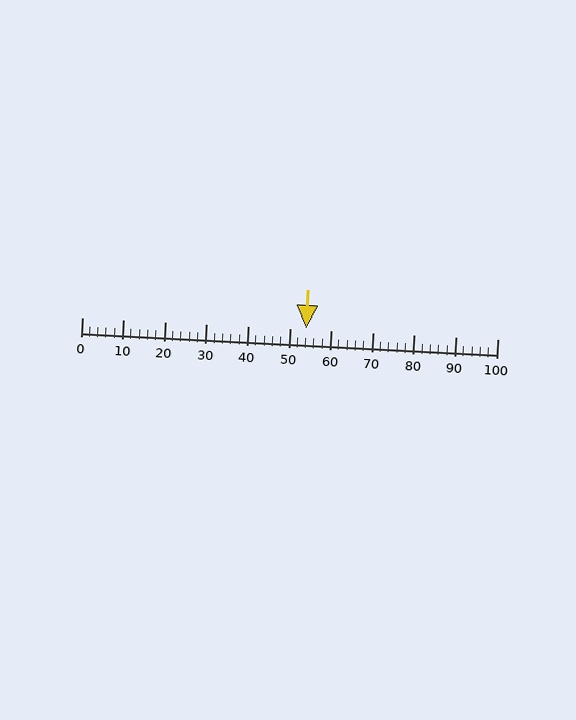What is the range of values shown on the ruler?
The ruler shows values from 0 to 100.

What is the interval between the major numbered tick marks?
The major tick marks are spaced 10 units apart.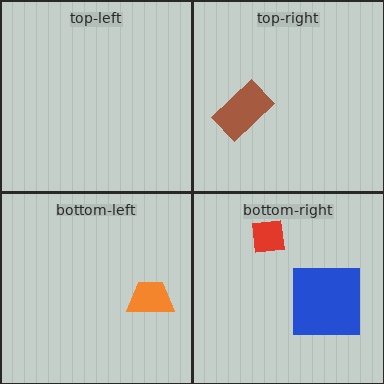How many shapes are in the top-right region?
1.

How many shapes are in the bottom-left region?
1.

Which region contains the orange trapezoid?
The bottom-left region.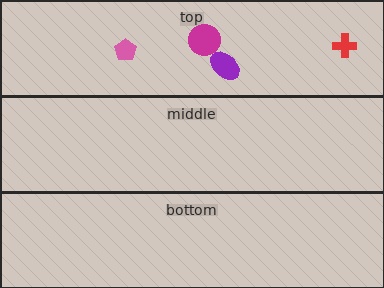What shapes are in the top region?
The magenta circle, the red cross, the purple ellipse, the pink pentagon.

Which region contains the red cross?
The top region.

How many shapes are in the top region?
4.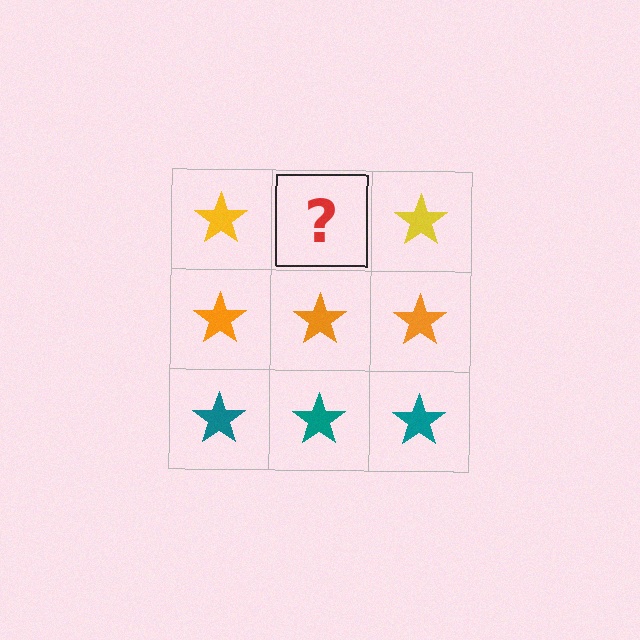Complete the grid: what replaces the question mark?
The question mark should be replaced with a yellow star.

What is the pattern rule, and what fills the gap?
The rule is that each row has a consistent color. The gap should be filled with a yellow star.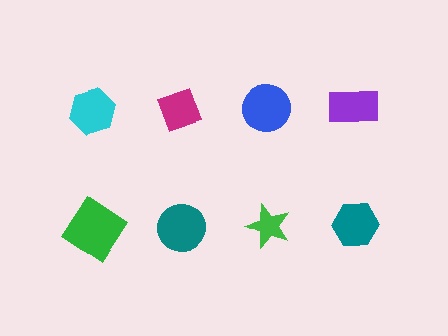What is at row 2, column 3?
A green star.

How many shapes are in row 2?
4 shapes.